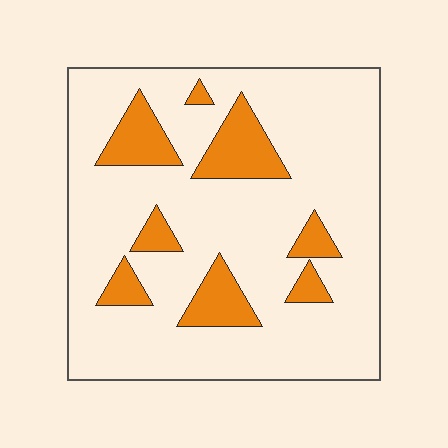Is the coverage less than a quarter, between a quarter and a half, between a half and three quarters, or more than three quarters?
Less than a quarter.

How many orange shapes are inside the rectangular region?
8.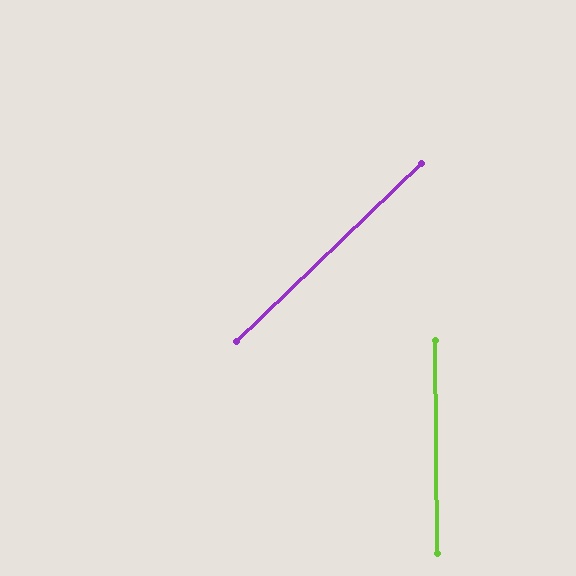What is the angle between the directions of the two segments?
Approximately 47 degrees.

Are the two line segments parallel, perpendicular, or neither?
Neither parallel nor perpendicular — they differ by about 47°.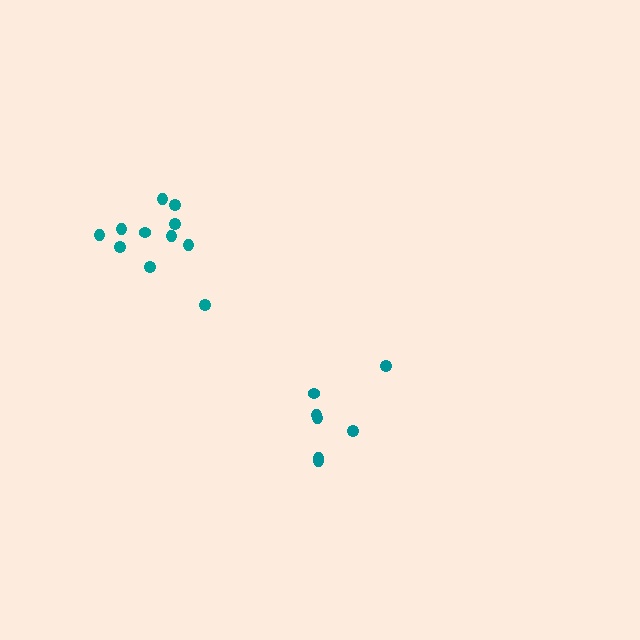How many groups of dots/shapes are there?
There are 2 groups.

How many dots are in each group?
Group 1: 11 dots, Group 2: 7 dots (18 total).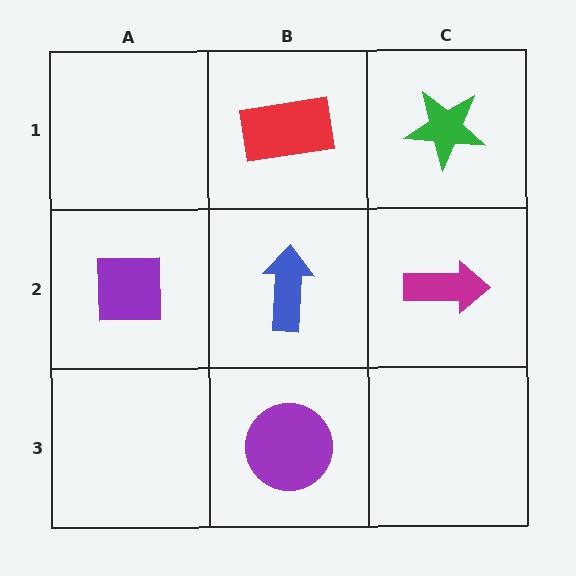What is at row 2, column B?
A blue arrow.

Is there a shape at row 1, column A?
No, that cell is empty.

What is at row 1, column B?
A red rectangle.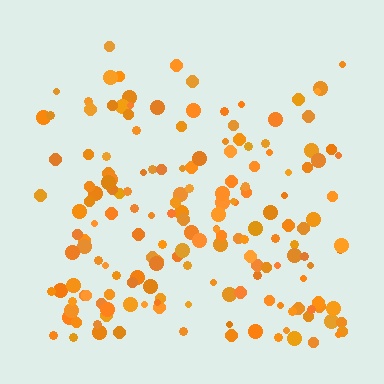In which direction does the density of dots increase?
From top to bottom, with the bottom side densest.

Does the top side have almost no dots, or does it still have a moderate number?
Still a moderate number, just noticeably fewer than the bottom.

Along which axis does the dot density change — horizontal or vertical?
Vertical.